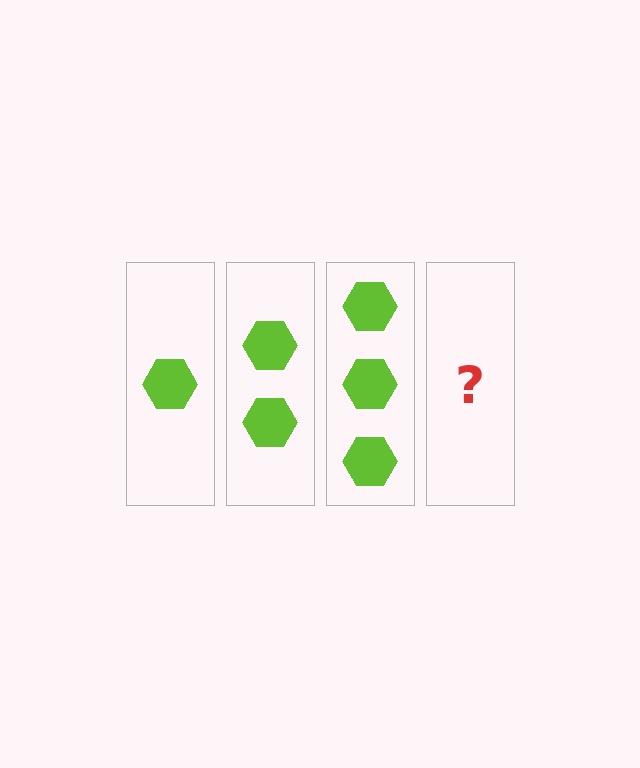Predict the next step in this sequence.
The next step is 4 hexagons.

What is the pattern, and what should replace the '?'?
The pattern is that each step adds one more hexagon. The '?' should be 4 hexagons.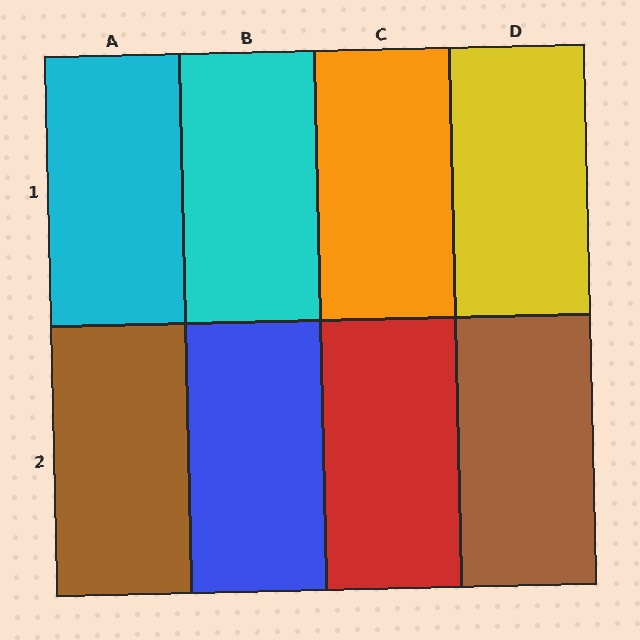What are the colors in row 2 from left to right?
Brown, blue, red, brown.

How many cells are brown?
2 cells are brown.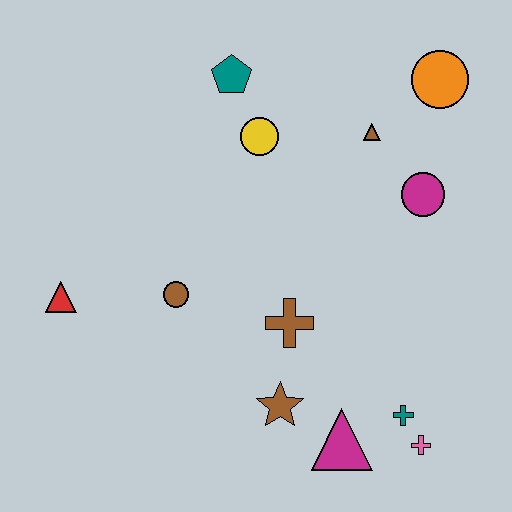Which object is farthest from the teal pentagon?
The pink cross is farthest from the teal pentagon.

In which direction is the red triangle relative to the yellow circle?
The red triangle is to the left of the yellow circle.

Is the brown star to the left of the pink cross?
Yes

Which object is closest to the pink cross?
The teal cross is closest to the pink cross.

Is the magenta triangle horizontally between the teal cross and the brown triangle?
No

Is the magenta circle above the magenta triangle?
Yes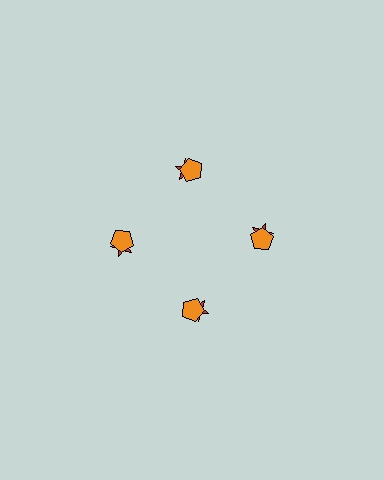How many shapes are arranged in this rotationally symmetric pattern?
There are 8 shapes, arranged in 4 groups of 2.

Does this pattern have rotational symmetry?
Yes, this pattern has 4-fold rotational symmetry. It looks the same after rotating 90 degrees around the center.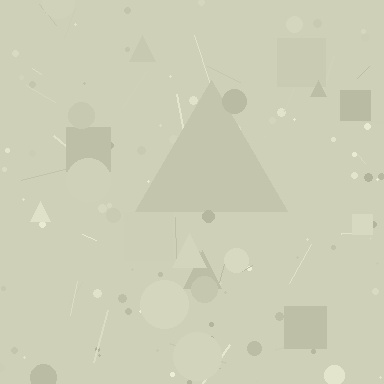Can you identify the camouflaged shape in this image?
The camouflaged shape is a triangle.